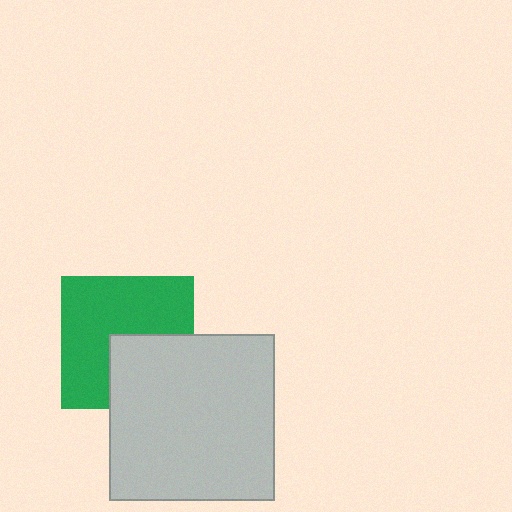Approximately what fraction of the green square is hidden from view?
Roughly 36% of the green square is hidden behind the light gray square.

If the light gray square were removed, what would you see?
You would see the complete green square.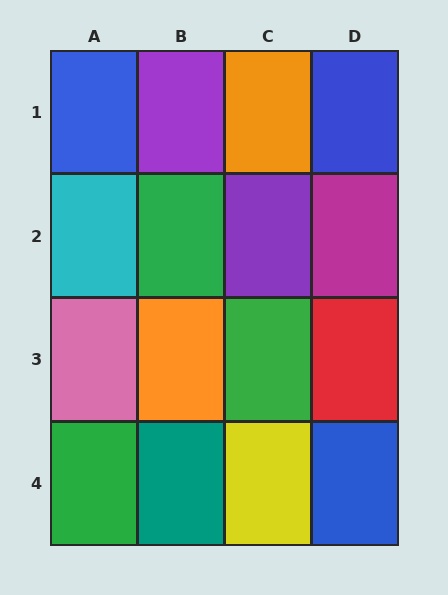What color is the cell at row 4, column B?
Teal.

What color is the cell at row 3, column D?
Red.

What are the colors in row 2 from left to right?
Cyan, green, purple, magenta.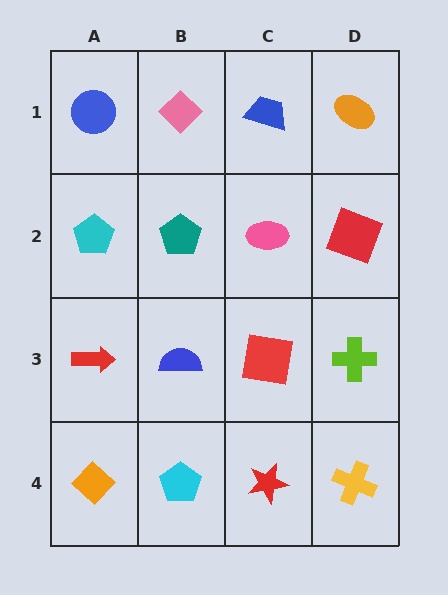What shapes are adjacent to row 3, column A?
A cyan pentagon (row 2, column A), an orange diamond (row 4, column A), a blue semicircle (row 3, column B).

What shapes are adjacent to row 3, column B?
A teal pentagon (row 2, column B), a cyan pentagon (row 4, column B), a red arrow (row 3, column A), a red square (row 3, column C).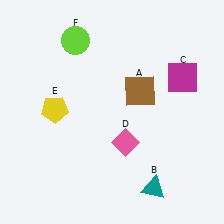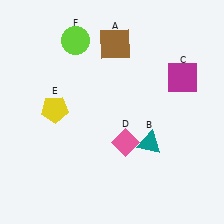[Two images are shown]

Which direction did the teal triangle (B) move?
The teal triangle (B) moved up.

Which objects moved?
The objects that moved are: the brown square (A), the teal triangle (B).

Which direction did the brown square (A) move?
The brown square (A) moved up.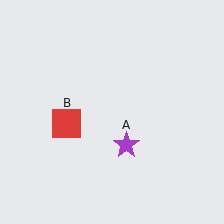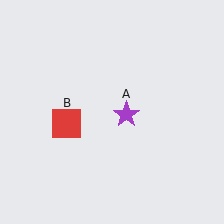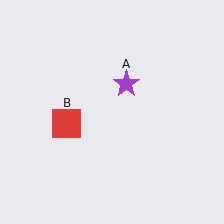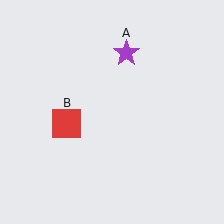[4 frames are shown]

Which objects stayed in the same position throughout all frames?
Red square (object B) remained stationary.